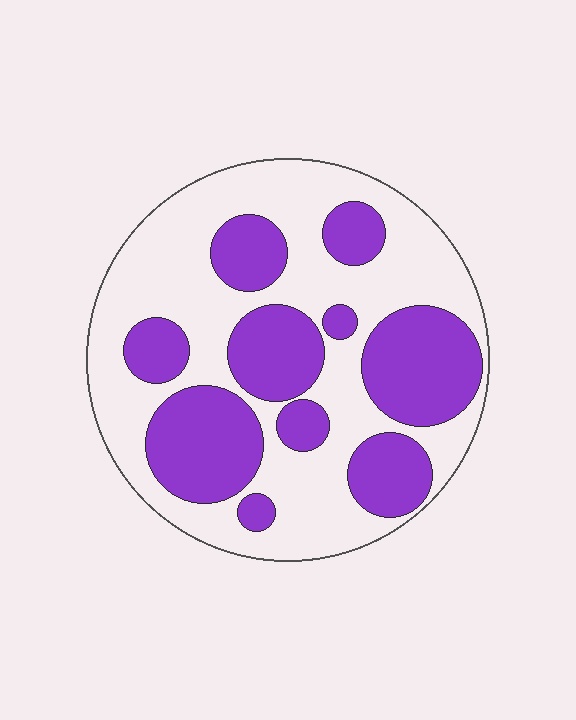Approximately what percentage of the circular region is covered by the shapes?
Approximately 40%.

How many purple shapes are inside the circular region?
10.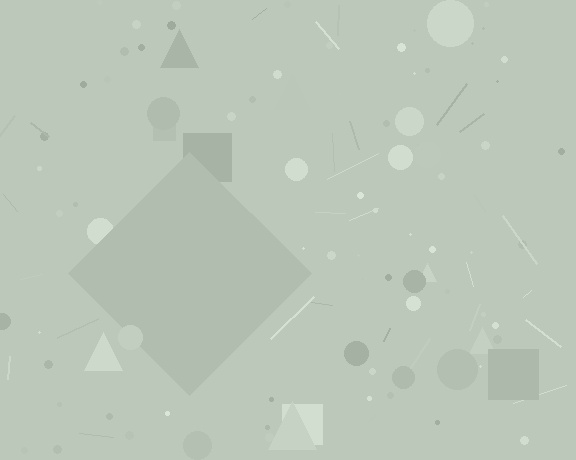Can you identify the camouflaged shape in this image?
The camouflaged shape is a diamond.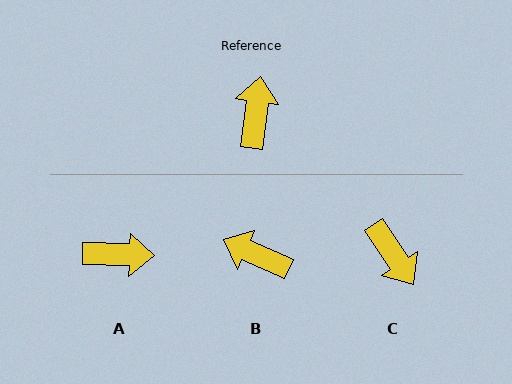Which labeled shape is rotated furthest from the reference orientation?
C, about 139 degrees away.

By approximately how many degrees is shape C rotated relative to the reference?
Approximately 139 degrees clockwise.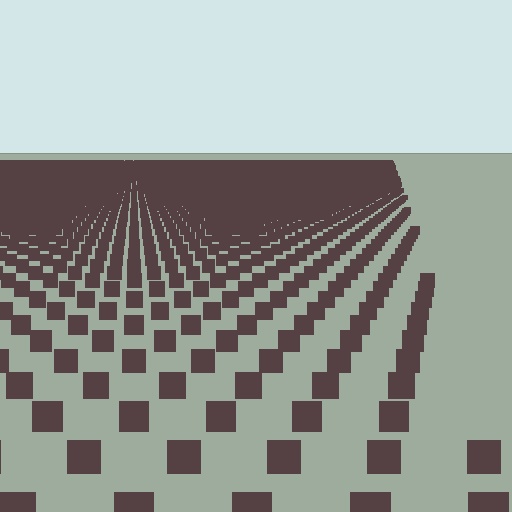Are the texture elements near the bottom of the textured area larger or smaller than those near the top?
Larger. Near the bottom, elements are closer to the viewer and appear at a bigger on-screen size.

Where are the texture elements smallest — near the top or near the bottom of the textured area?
Near the top.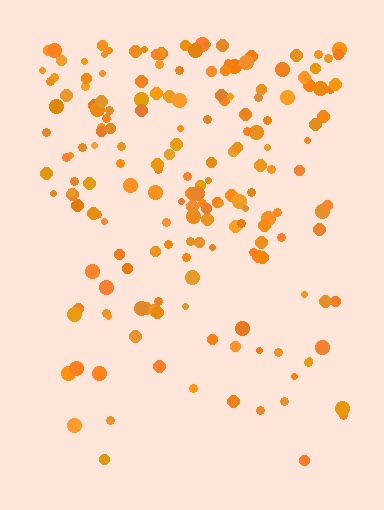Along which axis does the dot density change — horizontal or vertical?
Vertical.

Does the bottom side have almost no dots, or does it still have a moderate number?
Still a moderate number, just noticeably fewer than the top.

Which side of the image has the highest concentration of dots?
The top.